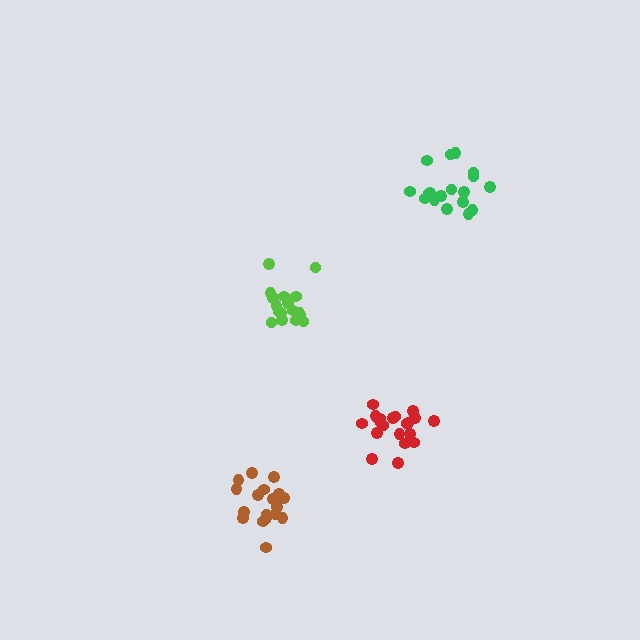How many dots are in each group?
Group 1: 19 dots, Group 2: 17 dots, Group 3: 18 dots, Group 4: 20 dots (74 total).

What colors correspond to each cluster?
The clusters are colored: brown, lime, green, red.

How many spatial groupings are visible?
There are 4 spatial groupings.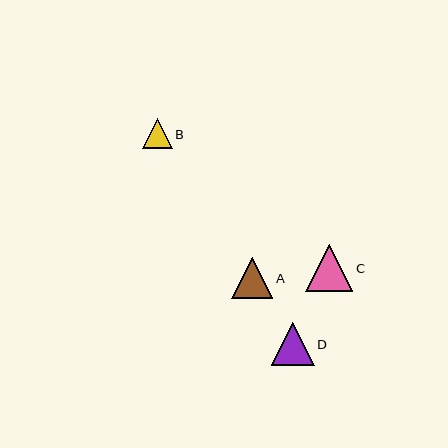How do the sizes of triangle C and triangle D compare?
Triangle C and triangle D are approximately the same size.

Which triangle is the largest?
Triangle C is the largest with a size of approximately 47 pixels.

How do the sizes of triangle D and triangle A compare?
Triangle D and triangle A are approximately the same size.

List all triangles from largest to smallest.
From largest to smallest: C, D, A, B.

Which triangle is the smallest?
Triangle B is the smallest with a size of approximately 30 pixels.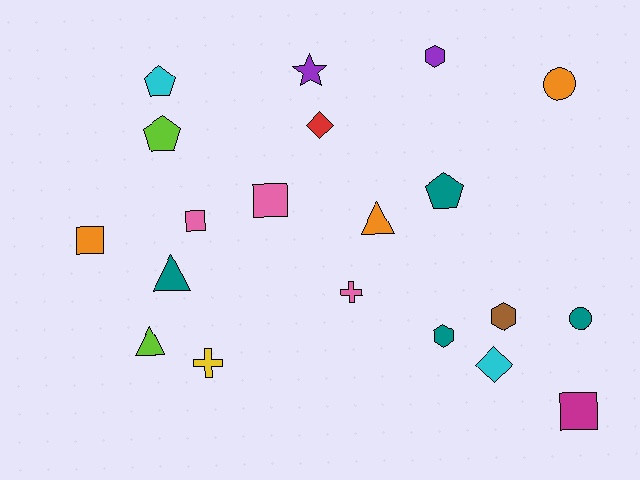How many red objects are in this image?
There is 1 red object.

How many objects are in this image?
There are 20 objects.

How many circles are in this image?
There are 2 circles.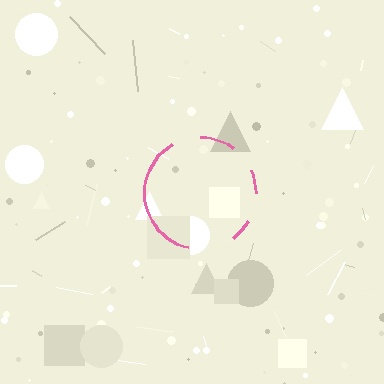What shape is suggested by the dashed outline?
The dashed outline suggests a circle.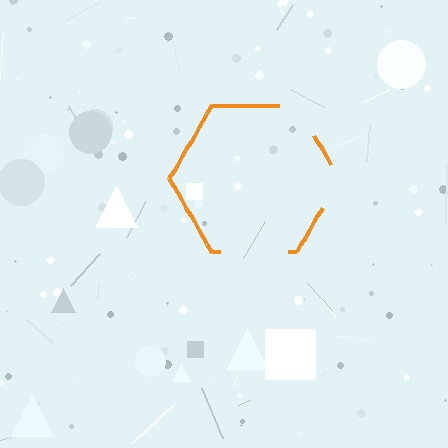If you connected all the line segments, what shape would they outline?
They would outline a hexagon.